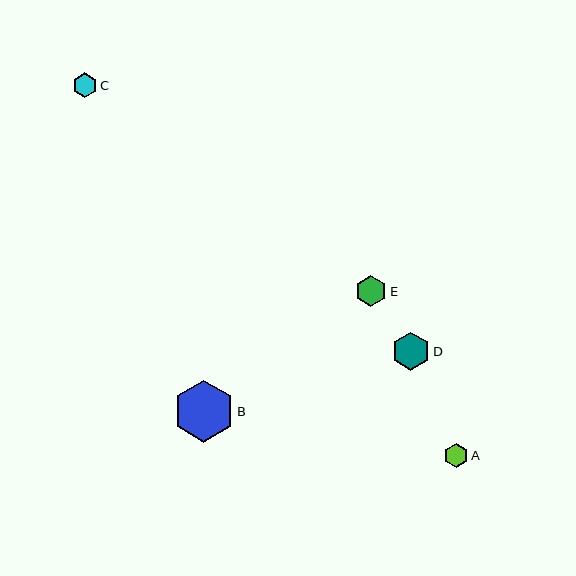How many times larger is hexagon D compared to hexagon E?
Hexagon D is approximately 1.2 times the size of hexagon E.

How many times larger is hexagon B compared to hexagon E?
Hexagon B is approximately 2.0 times the size of hexagon E.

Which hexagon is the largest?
Hexagon B is the largest with a size of approximately 61 pixels.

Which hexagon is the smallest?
Hexagon A is the smallest with a size of approximately 24 pixels.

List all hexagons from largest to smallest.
From largest to smallest: B, D, E, C, A.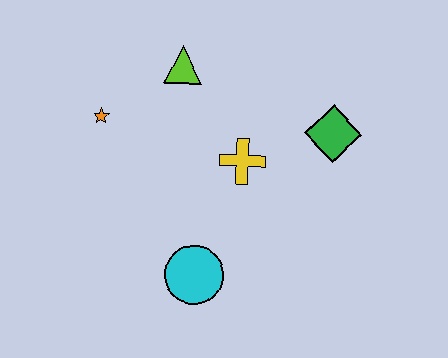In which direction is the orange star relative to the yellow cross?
The orange star is to the left of the yellow cross.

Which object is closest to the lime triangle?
The orange star is closest to the lime triangle.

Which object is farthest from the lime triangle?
The cyan circle is farthest from the lime triangle.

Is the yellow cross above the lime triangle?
No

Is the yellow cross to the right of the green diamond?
No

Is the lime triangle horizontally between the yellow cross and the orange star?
Yes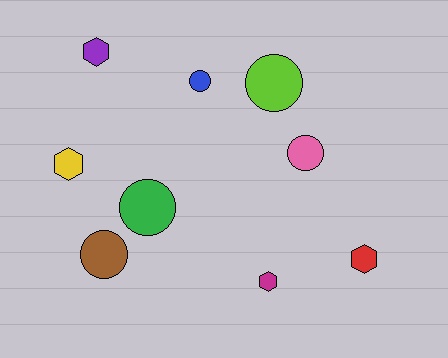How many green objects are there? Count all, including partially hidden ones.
There is 1 green object.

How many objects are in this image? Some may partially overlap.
There are 9 objects.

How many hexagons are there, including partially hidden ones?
There are 4 hexagons.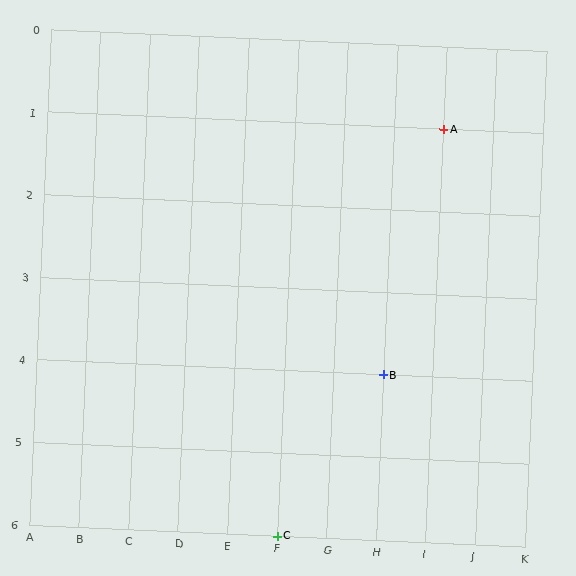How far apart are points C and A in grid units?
Points C and A are 3 columns and 5 rows apart (about 5.8 grid units diagonally).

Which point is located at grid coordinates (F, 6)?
Point C is at (F, 6).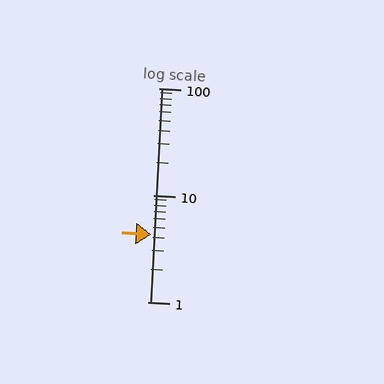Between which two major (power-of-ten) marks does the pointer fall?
The pointer is between 1 and 10.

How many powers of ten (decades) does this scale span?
The scale spans 2 decades, from 1 to 100.